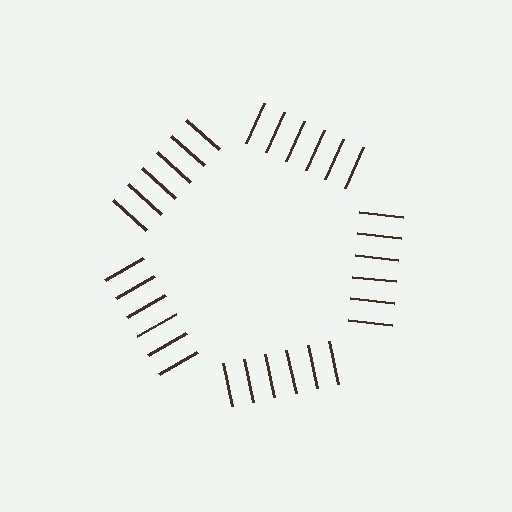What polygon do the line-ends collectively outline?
An illusory pentagon — the line segments terminate on its edges but no continuous stroke is drawn.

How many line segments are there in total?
30 — 6 along each of the 5 edges.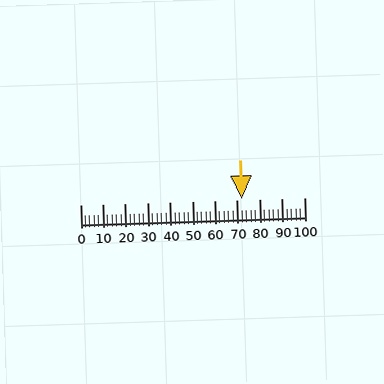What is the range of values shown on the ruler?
The ruler shows values from 0 to 100.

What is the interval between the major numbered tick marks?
The major tick marks are spaced 10 units apart.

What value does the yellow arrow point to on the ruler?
The yellow arrow points to approximately 72.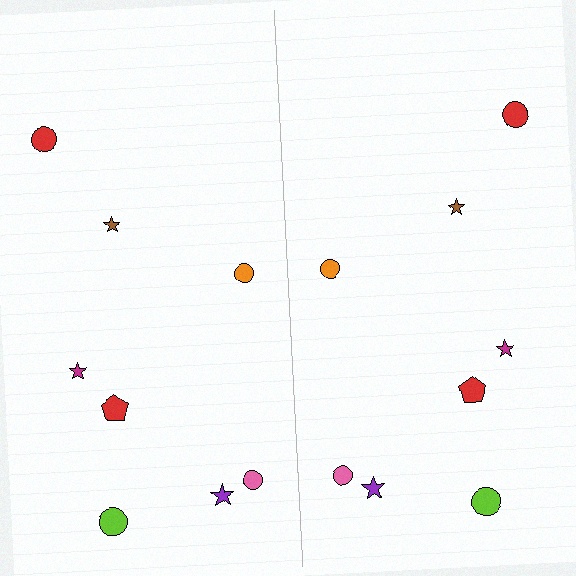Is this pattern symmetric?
Yes, this pattern has bilateral (reflection) symmetry.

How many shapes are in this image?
There are 16 shapes in this image.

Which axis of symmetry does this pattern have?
The pattern has a vertical axis of symmetry running through the center of the image.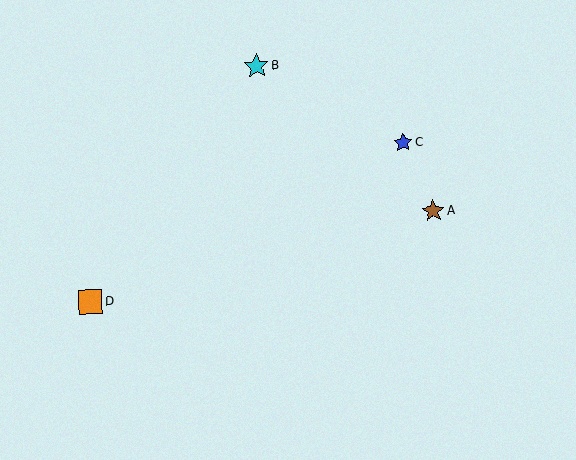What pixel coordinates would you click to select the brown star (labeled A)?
Click at (433, 211) to select the brown star A.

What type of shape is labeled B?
Shape B is a cyan star.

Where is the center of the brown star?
The center of the brown star is at (433, 211).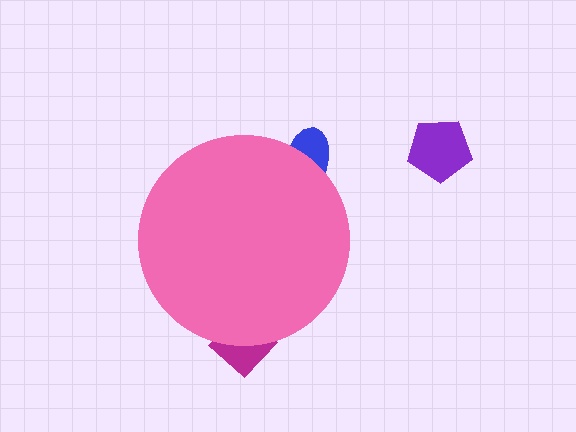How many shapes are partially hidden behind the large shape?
2 shapes are partially hidden.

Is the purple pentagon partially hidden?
No, the purple pentagon is fully visible.